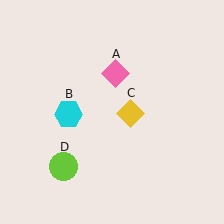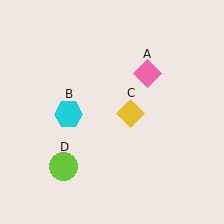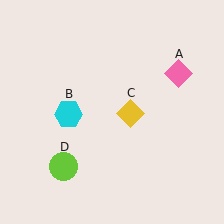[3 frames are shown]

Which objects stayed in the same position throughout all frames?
Cyan hexagon (object B) and yellow diamond (object C) and lime circle (object D) remained stationary.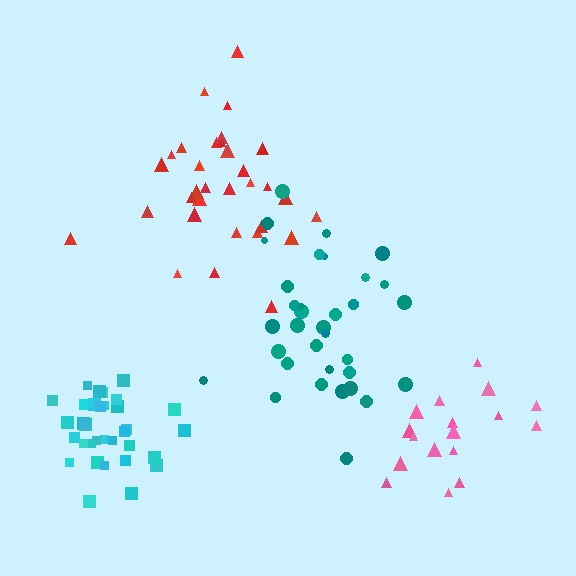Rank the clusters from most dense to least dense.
cyan, pink, red, teal.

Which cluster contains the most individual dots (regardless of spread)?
Teal (34).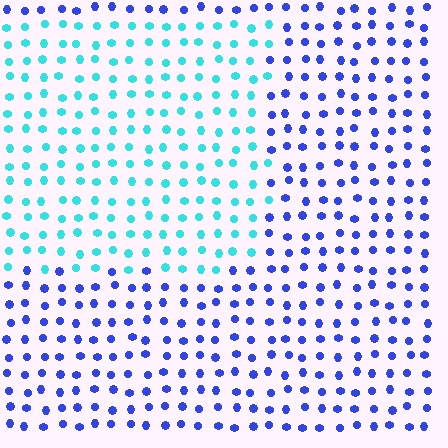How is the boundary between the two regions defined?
The boundary is defined purely by a slight shift in hue (about 54 degrees). Spacing, size, and orientation are identical on both sides.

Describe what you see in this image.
The image is filled with small blue elements in a uniform arrangement. A rectangle-shaped region is visible where the elements are tinted to a slightly different hue, forming a subtle color boundary.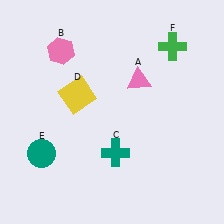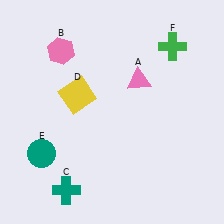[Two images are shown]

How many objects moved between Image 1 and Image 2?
1 object moved between the two images.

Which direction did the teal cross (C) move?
The teal cross (C) moved left.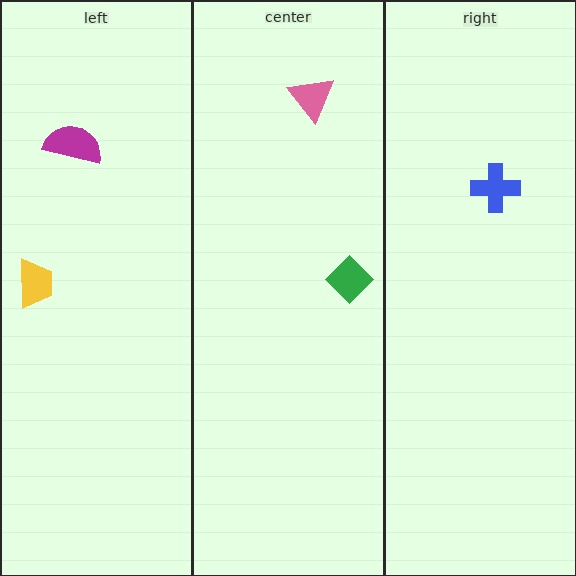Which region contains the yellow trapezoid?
The left region.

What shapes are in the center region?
The pink triangle, the green diamond.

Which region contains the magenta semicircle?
The left region.